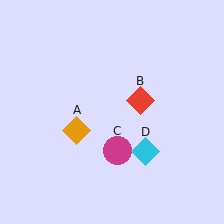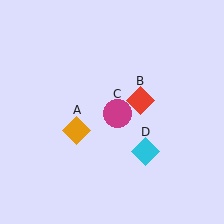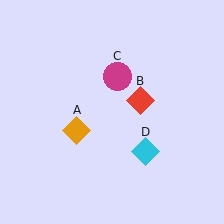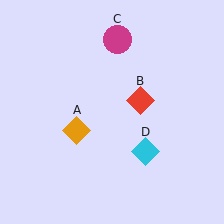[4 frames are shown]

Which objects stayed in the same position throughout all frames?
Orange diamond (object A) and red diamond (object B) and cyan diamond (object D) remained stationary.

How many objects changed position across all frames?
1 object changed position: magenta circle (object C).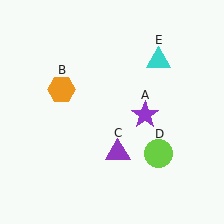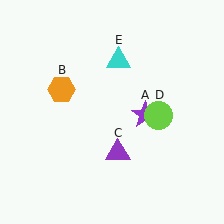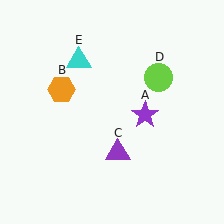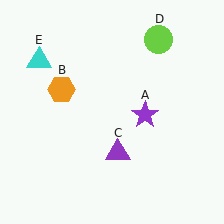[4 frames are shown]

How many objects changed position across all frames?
2 objects changed position: lime circle (object D), cyan triangle (object E).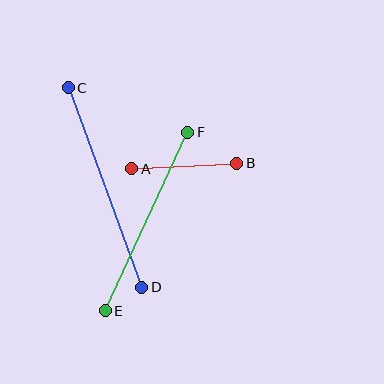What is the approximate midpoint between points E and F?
The midpoint is at approximately (146, 221) pixels.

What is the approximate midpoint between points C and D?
The midpoint is at approximately (105, 188) pixels.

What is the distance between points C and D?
The distance is approximately 212 pixels.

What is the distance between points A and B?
The distance is approximately 105 pixels.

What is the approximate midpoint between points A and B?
The midpoint is at approximately (184, 166) pixels.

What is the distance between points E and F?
The distance is approximately 197 pixels.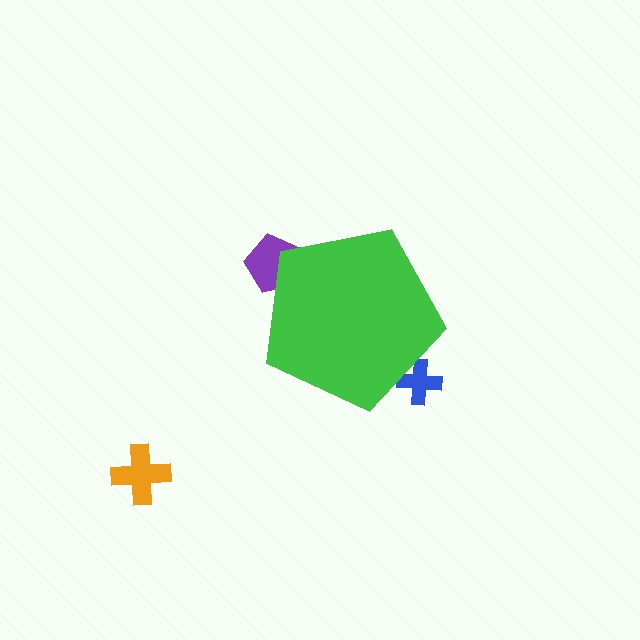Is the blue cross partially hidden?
Yes, the blue cross is partially hidden behind the green pentagon.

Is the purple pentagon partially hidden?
Yes, the purple pentagon is partially hidden behind the green pentagon.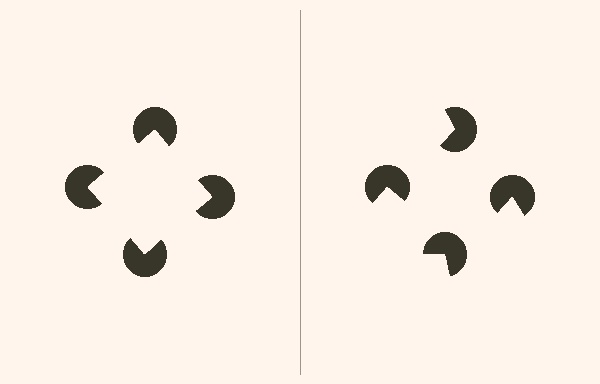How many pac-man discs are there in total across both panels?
8 — 4 on each side.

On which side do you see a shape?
An illusory square appears on the left side. On the right side the wedge cuts are rotated, so no coherent shape forms.